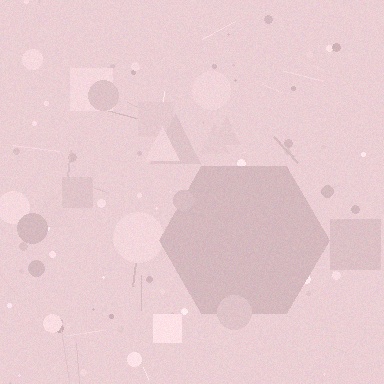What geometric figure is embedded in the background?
A hexagon is embedded in the background.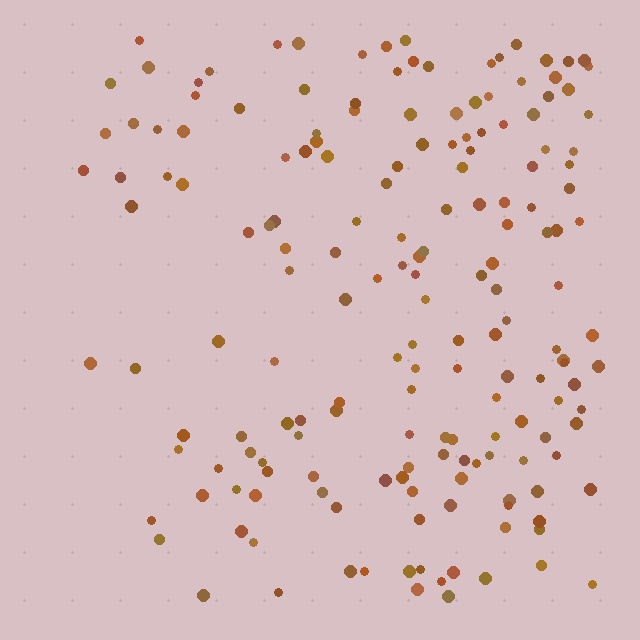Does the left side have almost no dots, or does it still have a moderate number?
Still a moderate number, just noticeably fewer than the right.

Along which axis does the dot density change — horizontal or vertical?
Horizontal.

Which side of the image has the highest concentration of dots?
The right.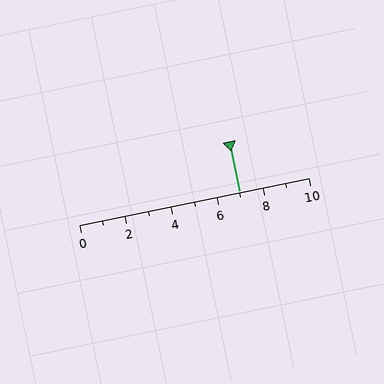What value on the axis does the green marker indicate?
The marker indicates approximately 7.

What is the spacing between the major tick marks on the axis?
The major ticks are spaced 2 apart.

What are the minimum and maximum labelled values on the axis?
The axis runs from 0 to 10.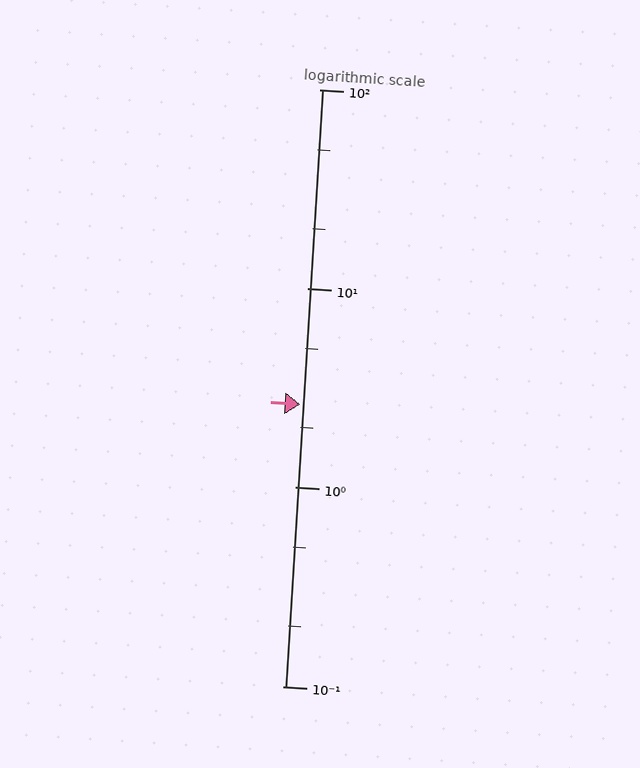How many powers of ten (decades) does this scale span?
The scale spans 3 decades, from 0.1 to 100.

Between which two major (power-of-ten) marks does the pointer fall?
The pointer is between 1 and 10.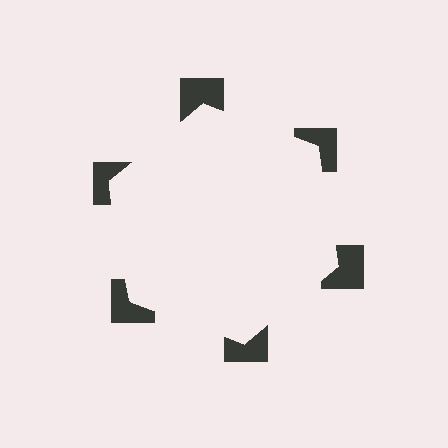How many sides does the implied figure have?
6 sides.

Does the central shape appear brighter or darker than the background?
It typically appears slightly brighter than the background, even though no actual brightness change is drawn.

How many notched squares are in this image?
There are 6 — one at each vertex of the illusory hexagon.